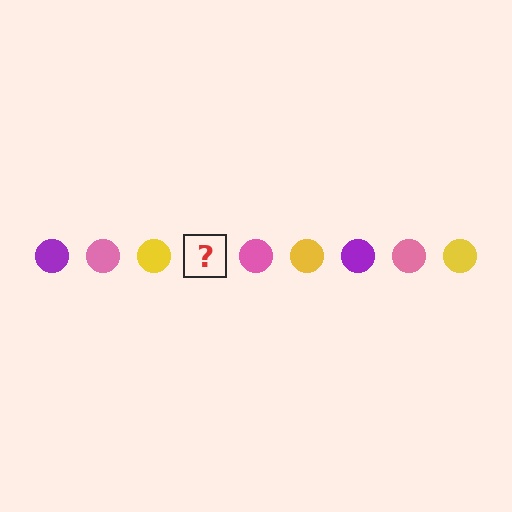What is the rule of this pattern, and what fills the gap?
The rule is that the pattern cycles through purple, pink, yellow circles. The gap should be filled with a purple circle.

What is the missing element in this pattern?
The missing element is a purple circle.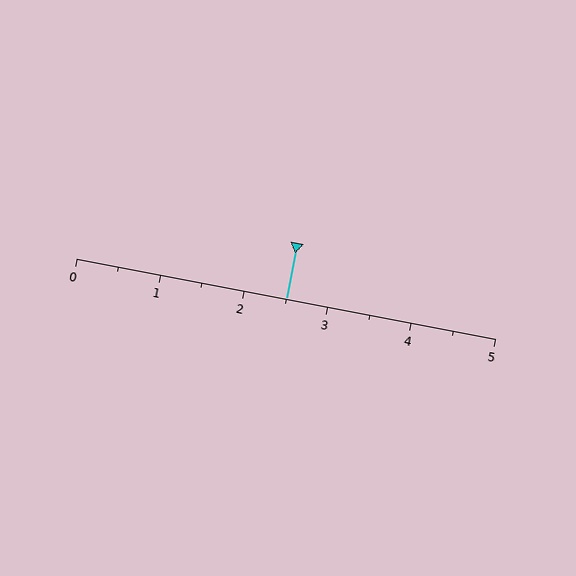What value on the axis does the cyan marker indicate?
The marker indicates approximately 2.5.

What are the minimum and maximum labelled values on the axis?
The axis runs from 0 to 5.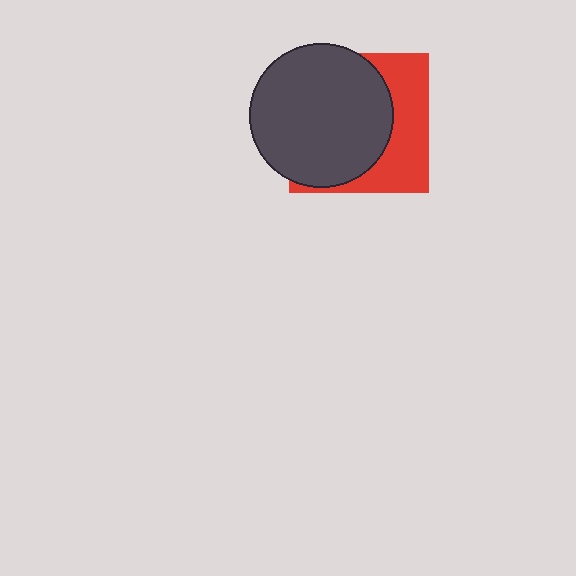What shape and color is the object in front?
The object in front is a dark gray circle.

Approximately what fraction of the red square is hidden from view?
Roughly 62% of the red square is hidden behind the dark gray circle.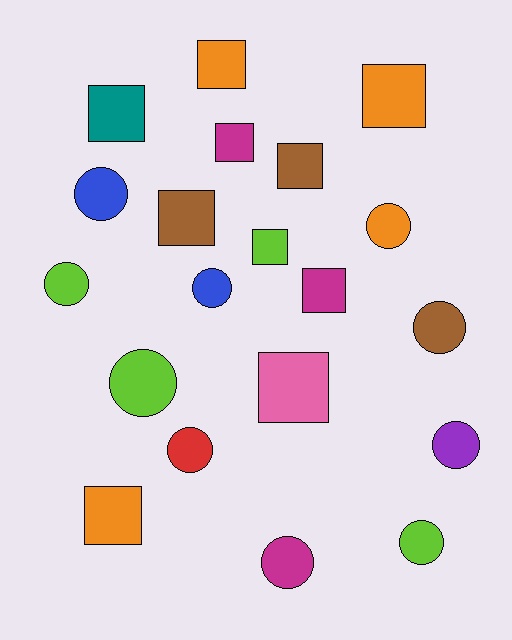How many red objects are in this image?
There is 1 red object.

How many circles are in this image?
There are 10 circles.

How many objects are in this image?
There are 20 objects.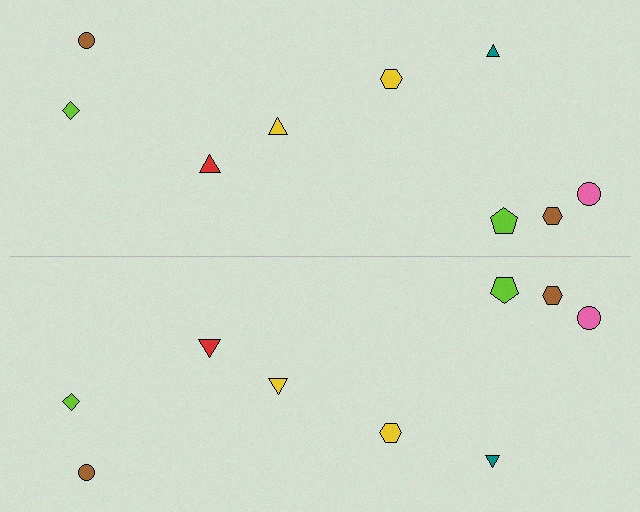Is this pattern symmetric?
Yes, this pattern has bilateral (reflection) symmetry.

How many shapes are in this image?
There are 18 shapes in this image.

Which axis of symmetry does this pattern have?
The pattern has a horizontal axis of symmetry running through the center of the image.